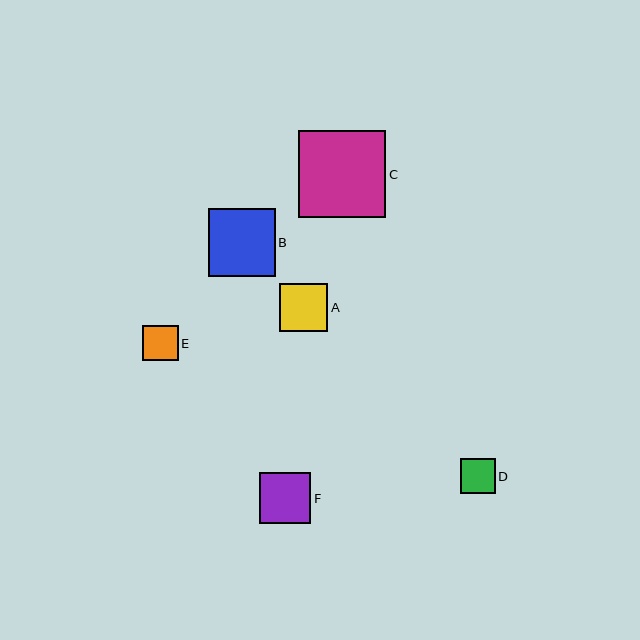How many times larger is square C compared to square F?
Square C is approximately 1.7 times the size of square F.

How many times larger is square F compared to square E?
Square F is approximately 1.4 times the size of square E.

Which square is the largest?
Square C is the largest with a size of approximately 87 pixels.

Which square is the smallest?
Square D is the smallest with a size of approximately 35 pixels.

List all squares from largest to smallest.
From largest to smallest: C, B, F, A, E, D.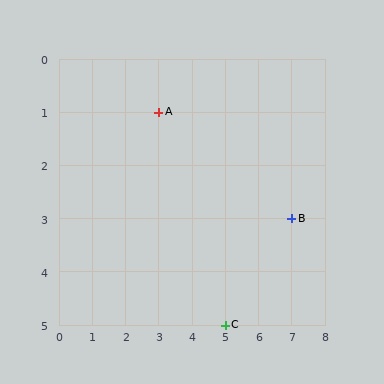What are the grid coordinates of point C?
Point C is at grid coordinates (5, 5).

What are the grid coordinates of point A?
Point A is at grid coordinates (3, 1).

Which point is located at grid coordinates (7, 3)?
Point B is at (7, 3).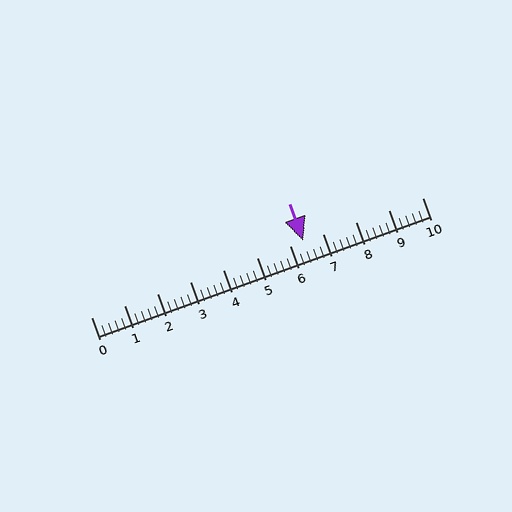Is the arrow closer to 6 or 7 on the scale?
The arrow is closer to 6.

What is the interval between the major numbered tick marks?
The major tick marks are spaced 1 units apart.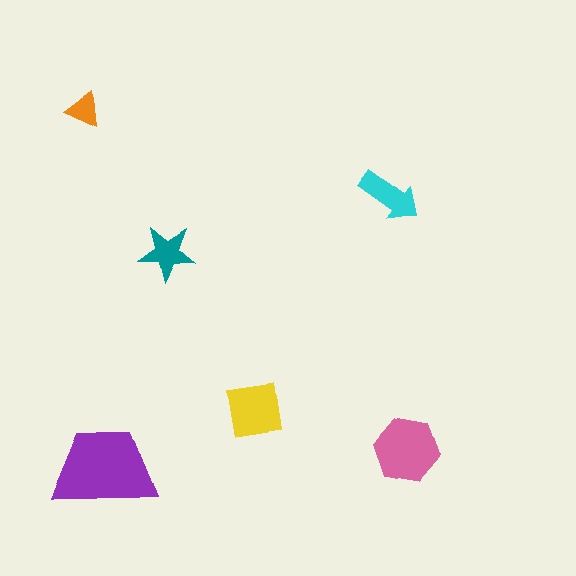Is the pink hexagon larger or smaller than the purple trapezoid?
Smaller.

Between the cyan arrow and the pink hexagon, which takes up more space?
The pink hexagon.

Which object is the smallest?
The orange triangle.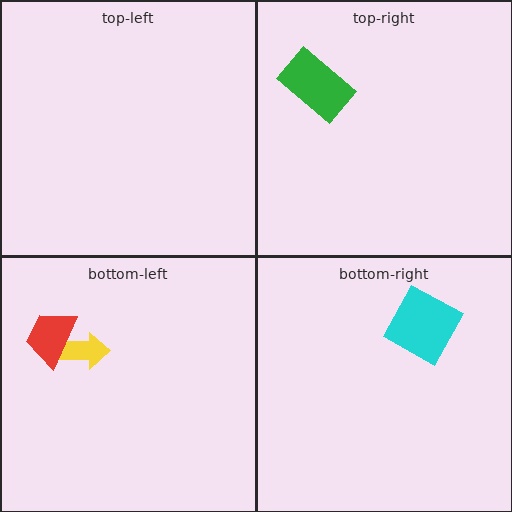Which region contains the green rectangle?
The top-right region.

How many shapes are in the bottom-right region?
1.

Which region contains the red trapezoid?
The bottom-left region.